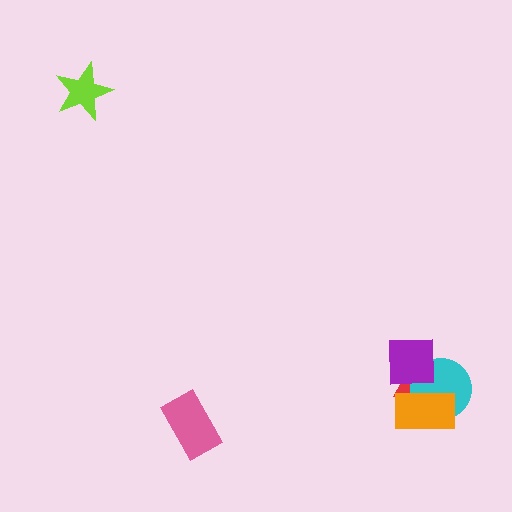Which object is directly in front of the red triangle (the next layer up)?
The cyan circle is directly in front of the red triangle.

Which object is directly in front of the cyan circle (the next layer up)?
The purple square is directly in front of the cyan circle.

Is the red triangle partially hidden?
Yes, it is partially covered by another shape.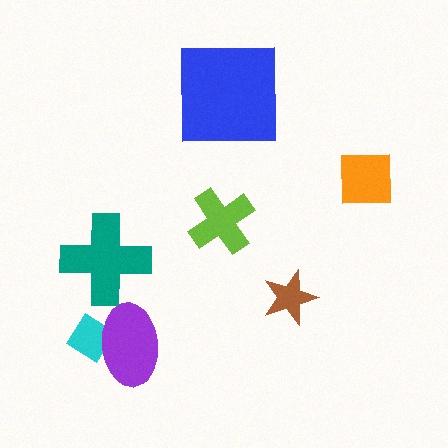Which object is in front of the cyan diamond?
The purple ellipse is in front of the cyan diamond.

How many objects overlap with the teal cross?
0 objects overlap with the teal cross.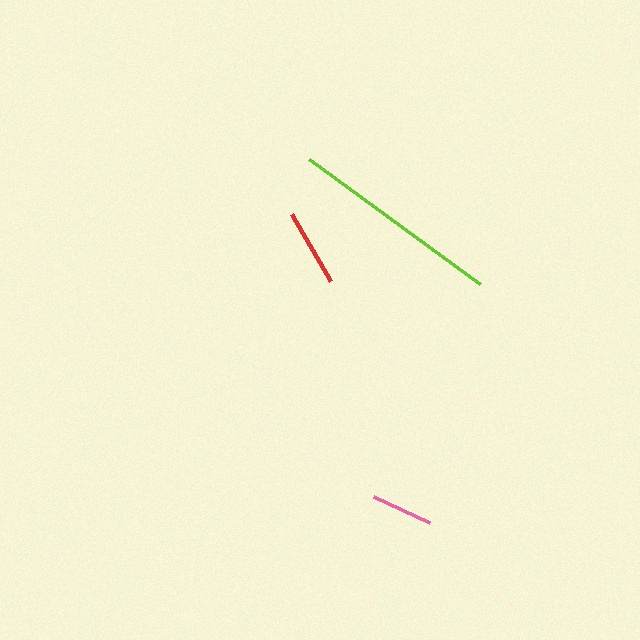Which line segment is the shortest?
The pink line is the shortest at approximately 63 pixels.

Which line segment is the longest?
The lime line is the longest at approximately 212 pixels.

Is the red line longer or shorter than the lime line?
The lime line is longer than the red line.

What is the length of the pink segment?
The pink segment is approximately 63 pixels long.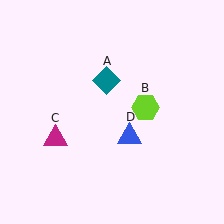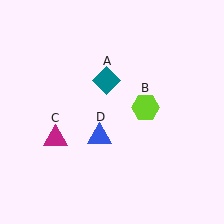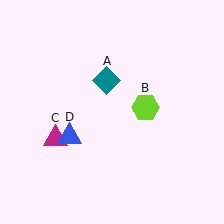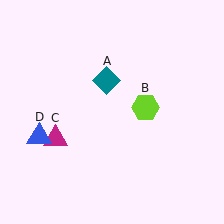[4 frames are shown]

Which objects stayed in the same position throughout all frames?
Teal diamond (object A) and lime hexagon (object B) and magenta triangle (object C) remained stationary.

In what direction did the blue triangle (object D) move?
The blue triangle (object D) moved left.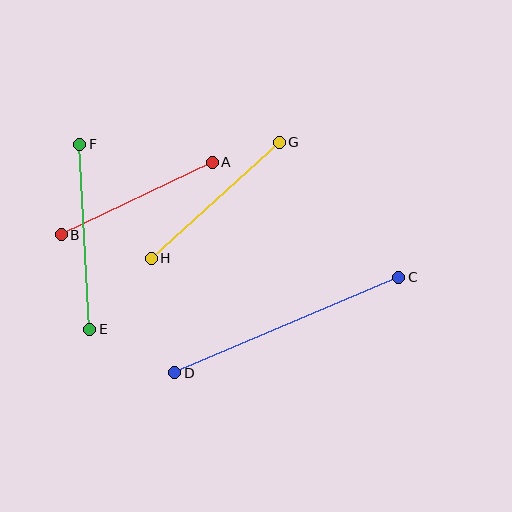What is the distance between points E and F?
The distance is approximately 185 pixels.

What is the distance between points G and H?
The distance is approximately 173 pixels.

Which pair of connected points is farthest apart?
Points C and D are farthest apart.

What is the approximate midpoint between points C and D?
The midpoint is at approximately (287, 325) pixels.